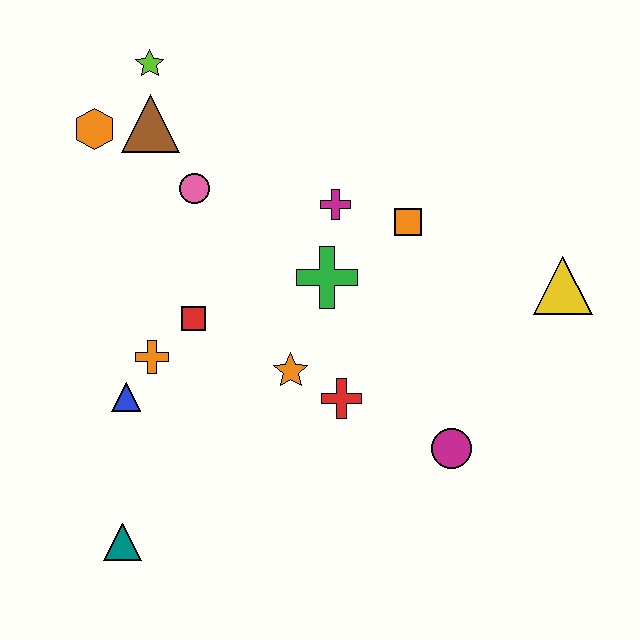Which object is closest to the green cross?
The magenta cross is closest to the green cross.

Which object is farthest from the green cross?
The teal triangle is farthest from the green cross.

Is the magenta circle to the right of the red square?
Yes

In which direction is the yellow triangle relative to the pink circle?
The yellow triangle is to the right of the pink circle.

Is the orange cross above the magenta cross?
No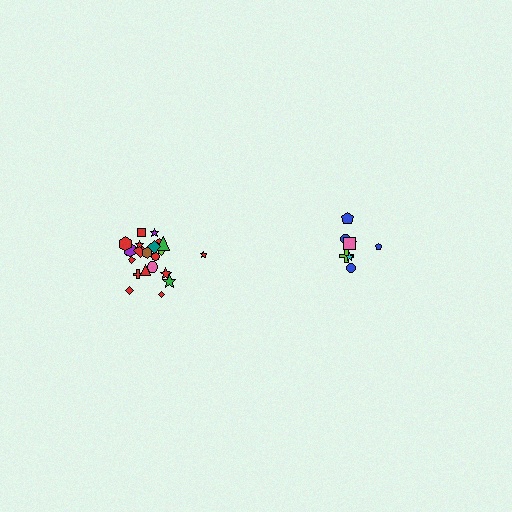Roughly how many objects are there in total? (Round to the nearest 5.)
Roughly 30 objects in total.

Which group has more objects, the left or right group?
The left group.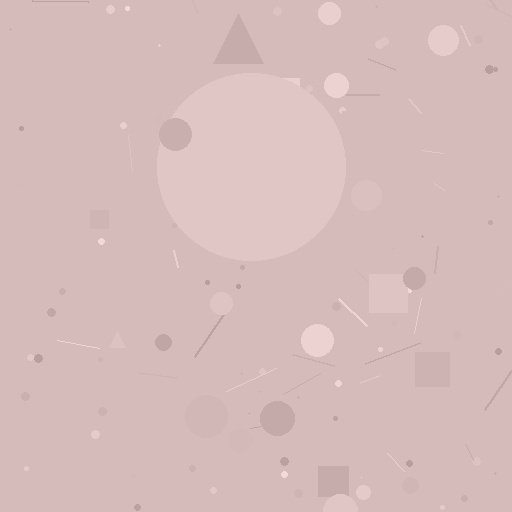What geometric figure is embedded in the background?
A circle is embedded in the background.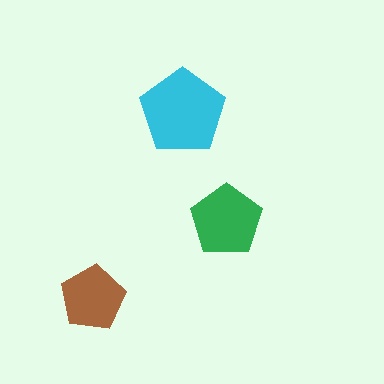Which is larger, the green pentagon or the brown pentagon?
The green one.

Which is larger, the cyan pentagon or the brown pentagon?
The cyan one.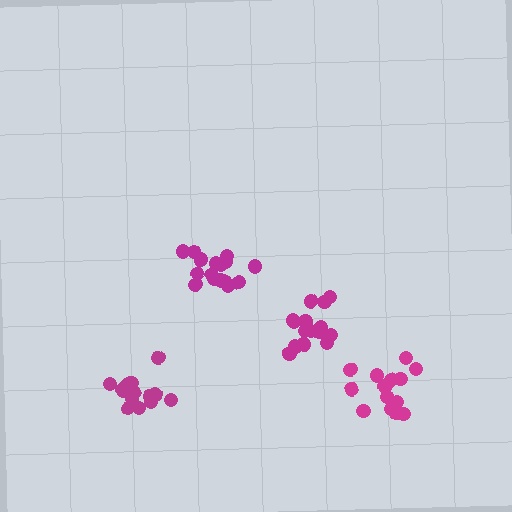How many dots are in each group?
Group 1: 15 dots, Group 2: 17 dots, Group 3: 16 dots, Group 4: 17 dots (65 total).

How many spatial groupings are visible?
There are 4 spatial groupings.